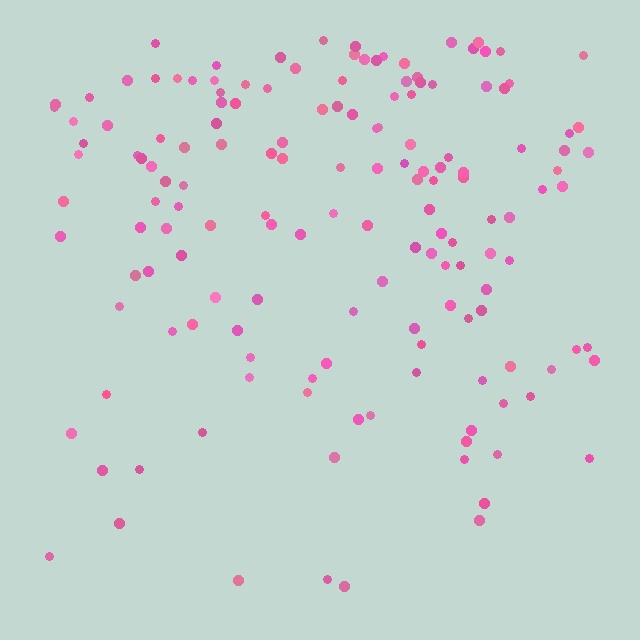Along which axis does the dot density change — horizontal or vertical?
Vertical.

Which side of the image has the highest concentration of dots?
The top.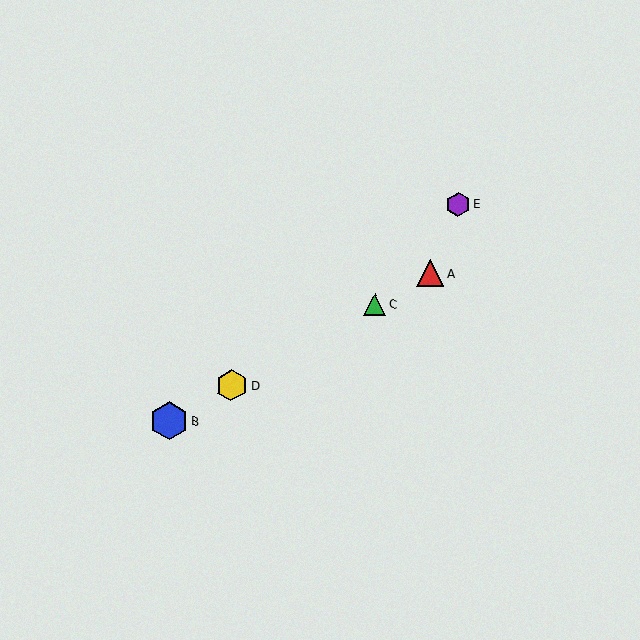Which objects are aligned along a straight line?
Objects A, B, C, D are aligned along a straight line.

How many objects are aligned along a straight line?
4 objects (A, B, C, D) are aligned along a straight line.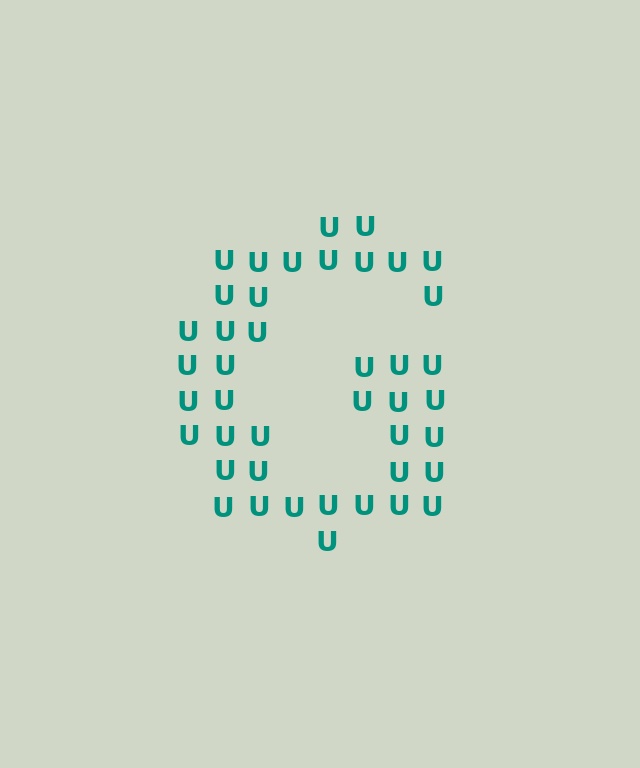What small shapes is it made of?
It is made of small letter U's.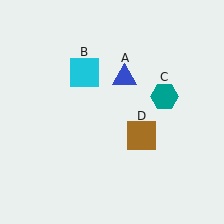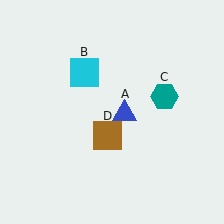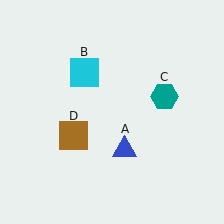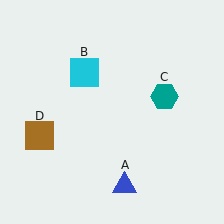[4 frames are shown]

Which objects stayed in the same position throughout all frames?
Cyan square (object B) and teal hexagon (object C) remained stationary.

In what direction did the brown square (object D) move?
The brown square (object D) moved left.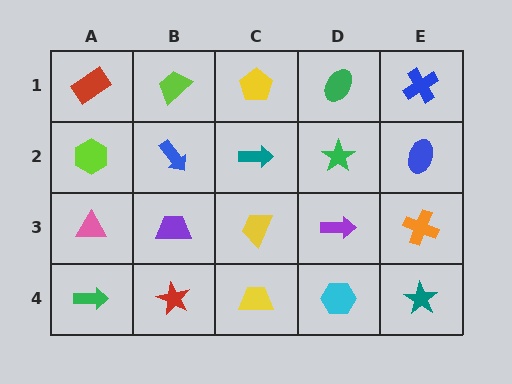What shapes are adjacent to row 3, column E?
A blue ellipse (row 2, column E), a teal star (row 4, column E), a purple arrow (row 3, column D).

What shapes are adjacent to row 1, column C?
A teal arrow (row 2, column C), a lime trapezoid (row 1, column B), a green ellipse (row 1, column D).